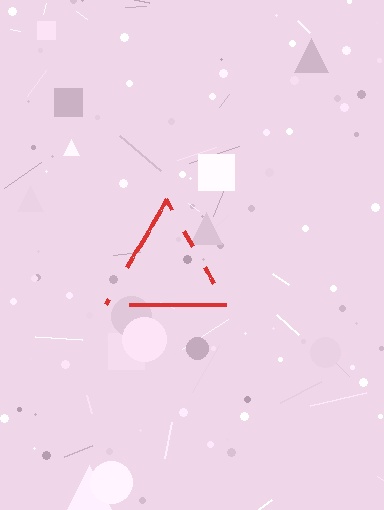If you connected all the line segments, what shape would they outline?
They would outline a triangle.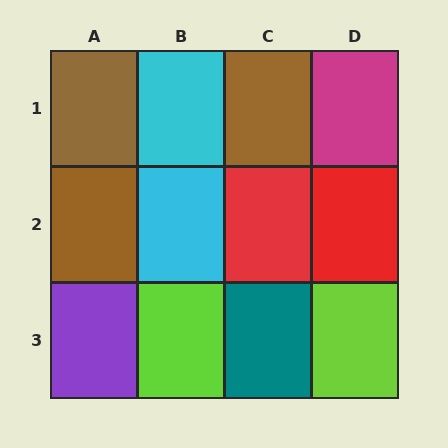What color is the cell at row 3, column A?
Purple.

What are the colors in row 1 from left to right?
Brown, cyan, brown, magenta.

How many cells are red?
2 cells are red.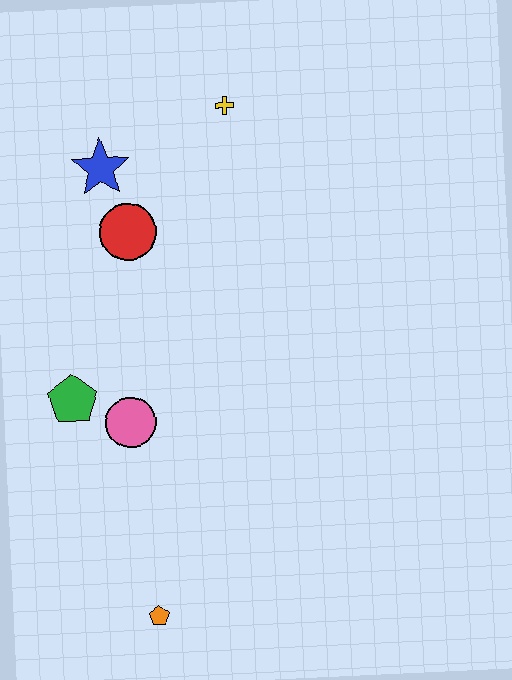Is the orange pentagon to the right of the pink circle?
Yes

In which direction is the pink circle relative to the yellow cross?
The pink circle is below the yellow cross.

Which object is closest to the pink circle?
The green pentagon is closest to the pink circle.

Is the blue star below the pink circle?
No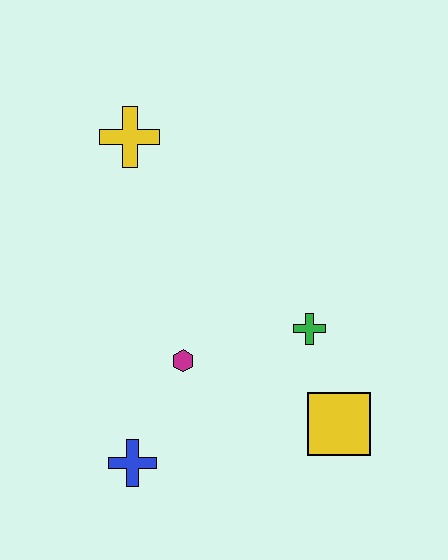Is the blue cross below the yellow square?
Yes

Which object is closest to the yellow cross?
The magenta hexagon is closest to the yellow cross.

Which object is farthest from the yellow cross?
The yellow square is farthest from the yellow cross.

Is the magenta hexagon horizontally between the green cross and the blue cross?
Yes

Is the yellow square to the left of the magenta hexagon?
No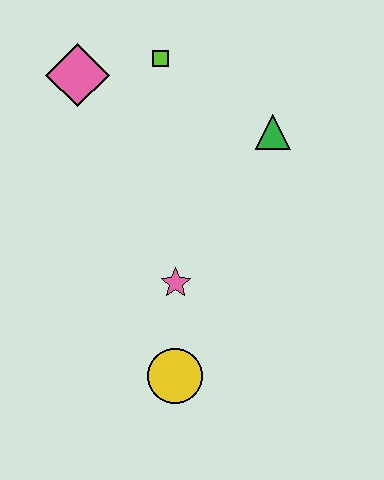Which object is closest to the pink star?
The yellow circle is closest to the pink star.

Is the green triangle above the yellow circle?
Yes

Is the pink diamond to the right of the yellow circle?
No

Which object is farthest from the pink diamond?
The yellow circle is farthest from the pink diamond.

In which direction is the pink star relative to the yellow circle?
The pink star is above the yellow circle.